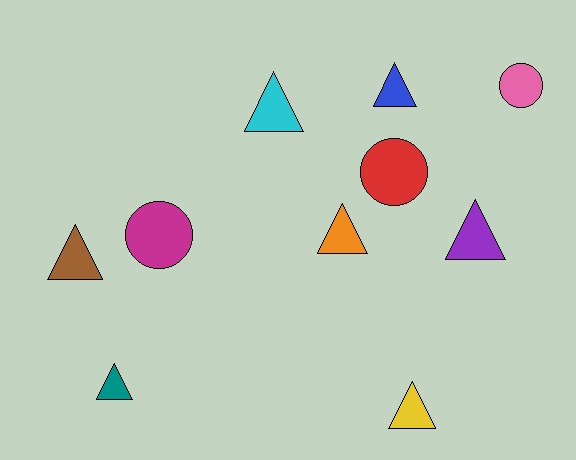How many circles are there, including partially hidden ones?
There are 3 circles.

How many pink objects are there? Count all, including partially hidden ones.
There is 1 pink object.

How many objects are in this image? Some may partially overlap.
There are 10 objects.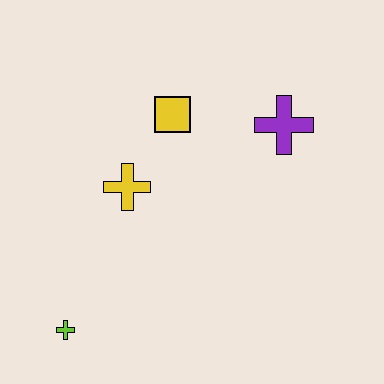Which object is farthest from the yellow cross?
The purple cross is farthest from the yellow cross.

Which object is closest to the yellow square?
The yellow cross is closest to the yellow square.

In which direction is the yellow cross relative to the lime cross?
The yellow cross is above the lime cross.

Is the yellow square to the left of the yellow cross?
No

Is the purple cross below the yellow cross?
No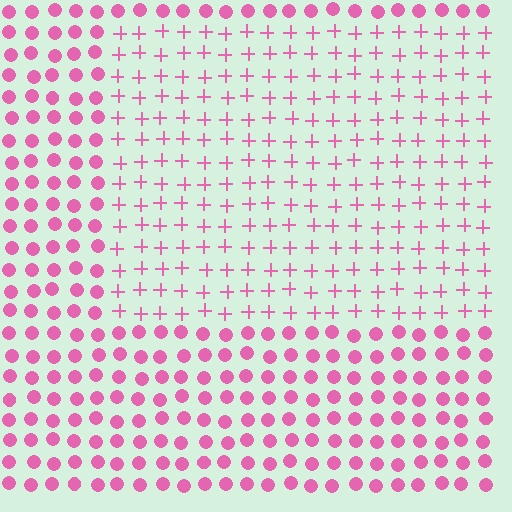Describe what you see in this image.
The image is filled with small pink elements arranged in a uniform grid. A rectangle-shaped region contains plus signs, while the surrounding area contains circles. The boundary is defined purely by the change in element shape.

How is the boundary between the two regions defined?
The boundary is defined by a change in element shape: plus signs inside vs. circles outside. All elements share the same color and spacing.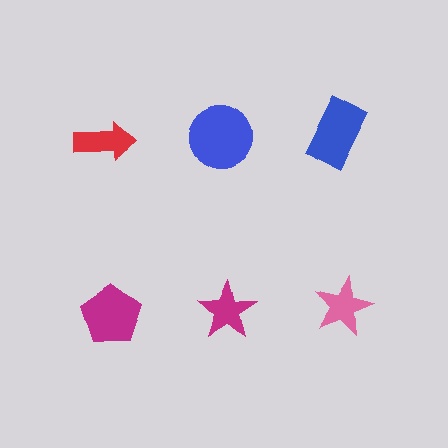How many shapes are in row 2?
3 shapes.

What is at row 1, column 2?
A blue circle.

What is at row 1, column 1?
A red arrow.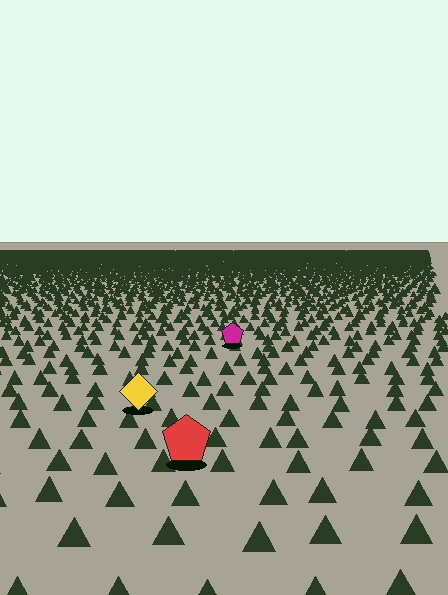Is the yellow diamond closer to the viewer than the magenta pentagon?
Yes. The yellow diamond is closer — you can tell from the texture gradient: the ground texture is coarser near it.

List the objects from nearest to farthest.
From nearest to farthest: the red pentagon, the yellow diamond, the magenta pentagon.